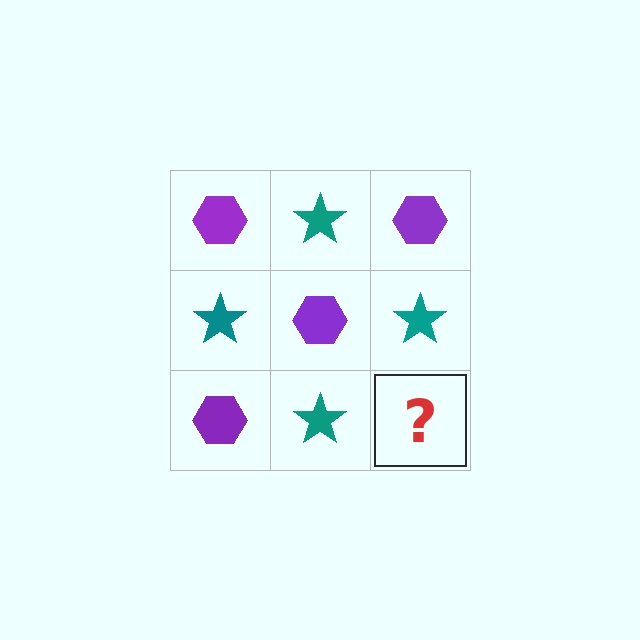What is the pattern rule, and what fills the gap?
The rule is that it alternates purple hexagon and teal star in a checkerboard pattern. The gap should be filled with a purple hexagon.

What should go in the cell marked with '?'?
The missing cell should contain a purple hexagon.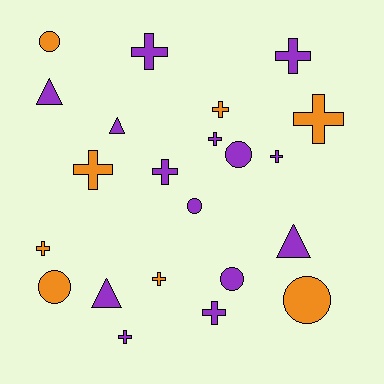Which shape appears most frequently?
Cross, with 12 objects.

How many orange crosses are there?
There are 5 orange crosses.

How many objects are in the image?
There are 22 objects.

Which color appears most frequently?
Purple, with 14 objects.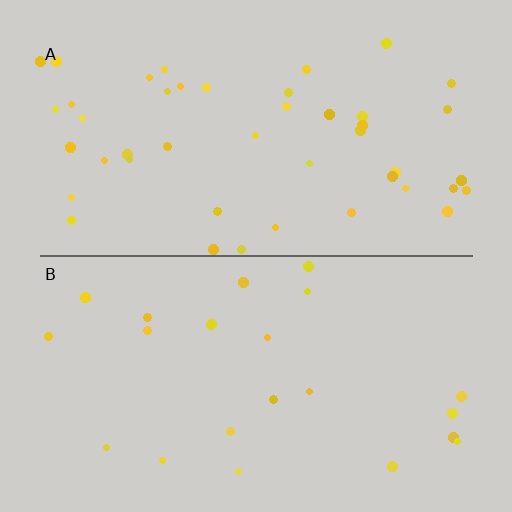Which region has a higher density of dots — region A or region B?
A (the top).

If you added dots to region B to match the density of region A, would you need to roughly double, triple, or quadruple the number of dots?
Approximately double.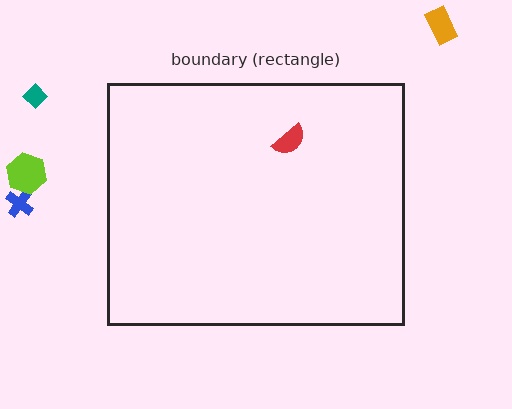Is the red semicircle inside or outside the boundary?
Inside.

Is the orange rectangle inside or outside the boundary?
Outside.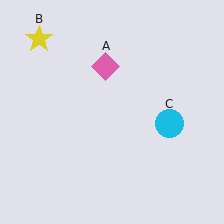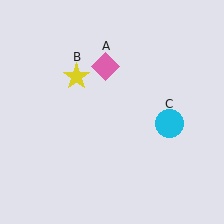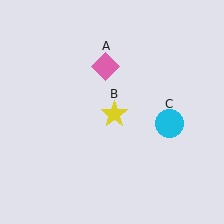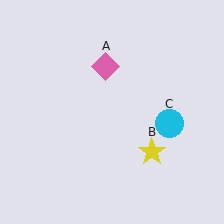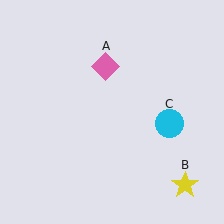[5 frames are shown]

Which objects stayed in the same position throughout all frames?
Pink diamond (object A) and cyan circle (object C) remained stationary.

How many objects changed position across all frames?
1 object changed position: yellow star (object B).